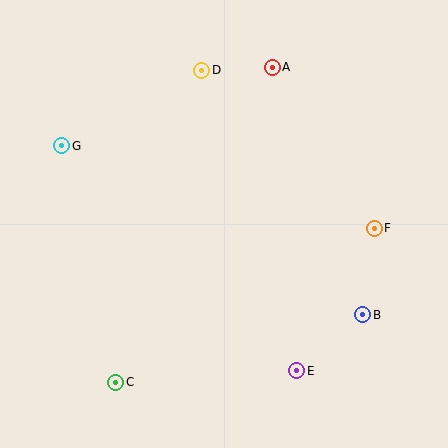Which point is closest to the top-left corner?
Point G is closest to the top-left corner.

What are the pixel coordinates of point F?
Point F is at (374, 228).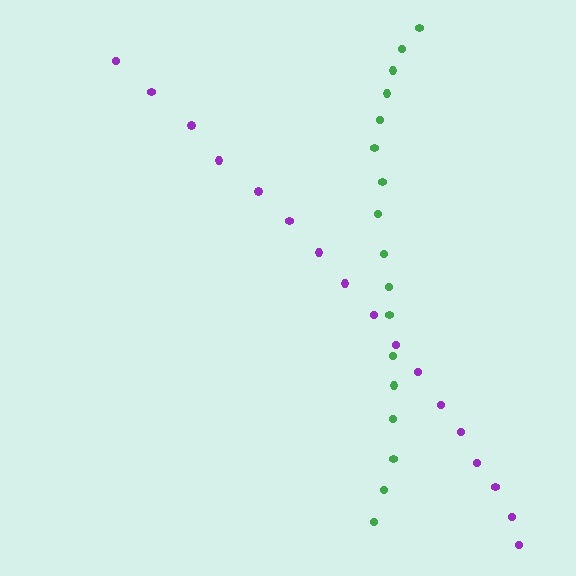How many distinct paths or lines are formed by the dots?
There are 2 distinct paths.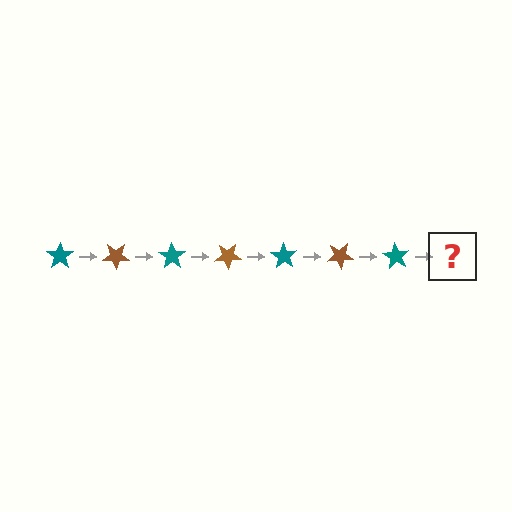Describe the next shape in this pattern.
It should be a brown star, rotated 245 degrees from the start.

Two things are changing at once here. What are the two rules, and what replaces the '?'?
The two rules are that it rotates 35 degrees each step and the color cycles through teal and brown. The '?' should be a brown star, rotated 245 degrees from the start.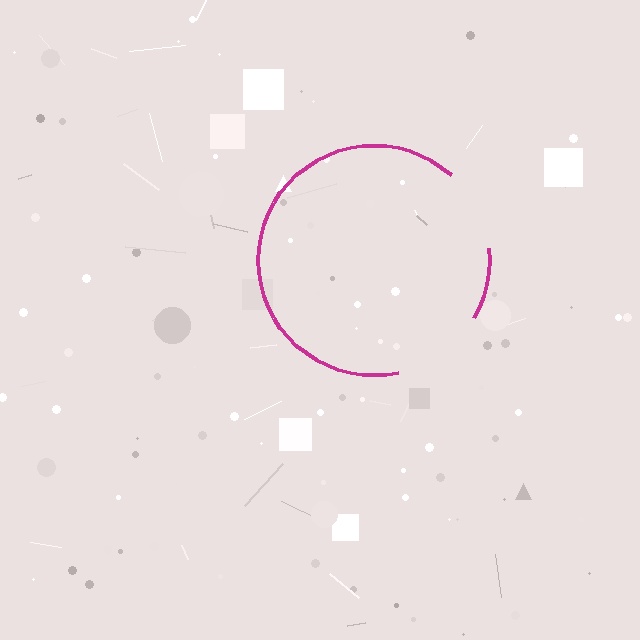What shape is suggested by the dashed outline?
The dashed outline suggests a circle.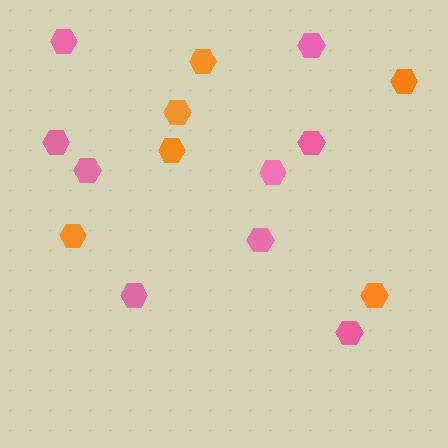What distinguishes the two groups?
There are 2 groups: one group of pink hexagons (9) and one group of orange hexagons (6).